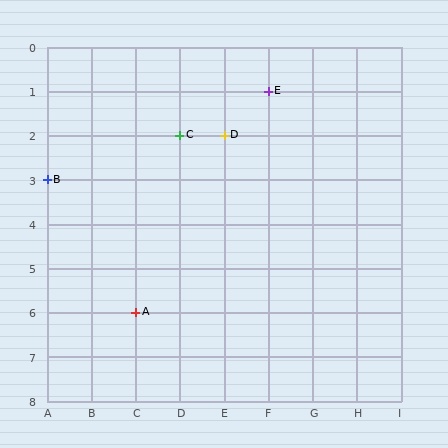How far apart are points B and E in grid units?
Points B and E are 5 columns and 2 rows apart (about 5.4 grid units diagonally).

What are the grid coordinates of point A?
Point A is at grid coordinates (C, 6).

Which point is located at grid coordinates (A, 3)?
Point B is at (A, 3).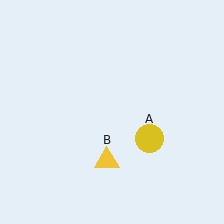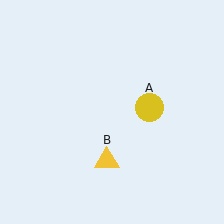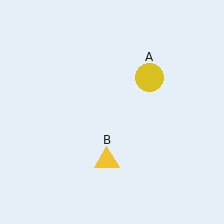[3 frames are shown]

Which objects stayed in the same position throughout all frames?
Yellow triangle (object B) remained stationary.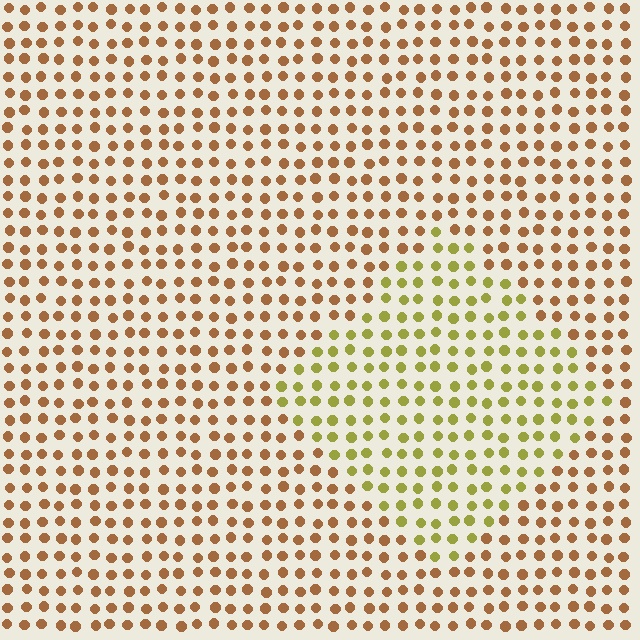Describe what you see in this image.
The image is filled with small brown elements in a uniform arrangement. A diamond-shaped region is visible where the elements are tinted to a slightly different hue, forming a subtle color boundary.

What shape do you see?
I see a diamond.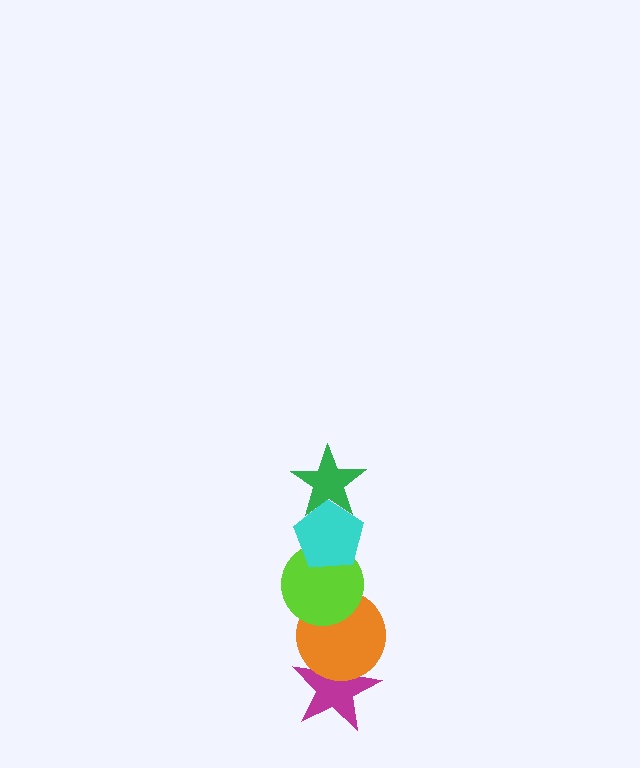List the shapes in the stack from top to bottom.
From top to bottom: the green star, the cyan pentagon, the lime circle, the orange circle, the magenta star.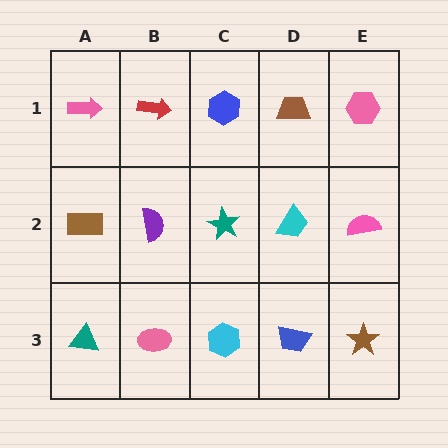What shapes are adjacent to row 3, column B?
A purple semicircle (row 2, column B), a teal triangle (row 3, column A), a cyan hexagon (row 3, column C).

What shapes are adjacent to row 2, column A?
A pink arrow (row 1, column A), a teal triangle (row 3, column A), a purple semicircle (row 2, column B).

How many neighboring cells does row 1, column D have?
3.